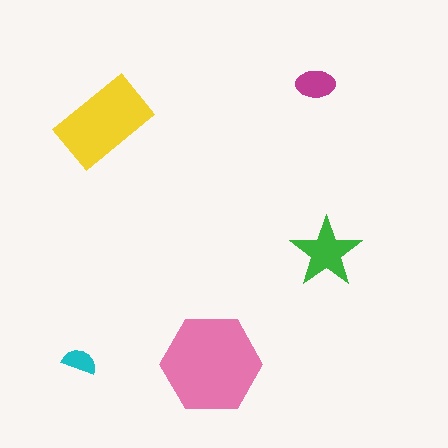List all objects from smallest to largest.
The cyan semicircle, the magenta ellipse, the green star, the yellow rectangle, the pink hexagon.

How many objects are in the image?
There are 5 objects in the image.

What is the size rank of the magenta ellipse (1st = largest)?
4th.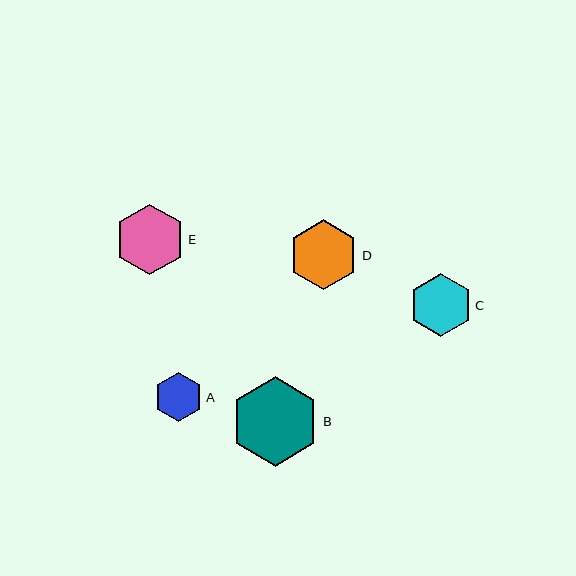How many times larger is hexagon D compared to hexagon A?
Hexagon D is approximately 1.4 times the size of hexagon A.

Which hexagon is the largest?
Hexagon B is the largest with a size of approximately 89 pixels.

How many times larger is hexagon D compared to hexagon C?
Hexagon D is approximately 1.1 times the size of hexagon C.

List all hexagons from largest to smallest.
From largest to smallest: B, E, D, C, A.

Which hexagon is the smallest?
Hexagon A is the smallest with a size of approximately 50 pixels.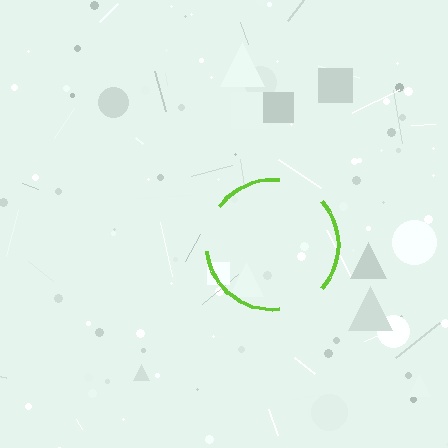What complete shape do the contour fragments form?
The contour fragments form a circle.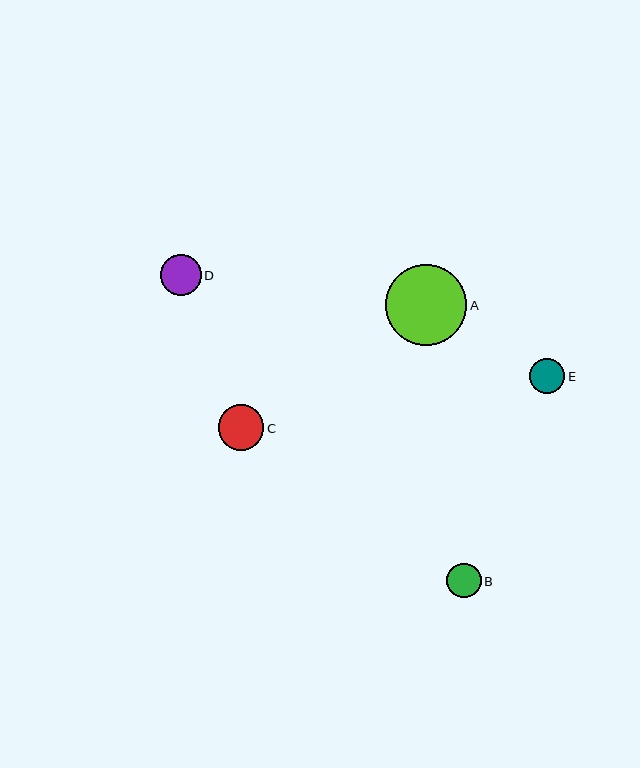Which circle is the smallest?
Circle B is the smallest with a size of approximately 35 pixels.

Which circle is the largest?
Circle A is the largest with a size of approximately 81 pixels.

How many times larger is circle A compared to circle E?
Circle A is approximately 2.3 times the size of circle E.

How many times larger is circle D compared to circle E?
Circle D is approximately 1.2 times the size of circle E.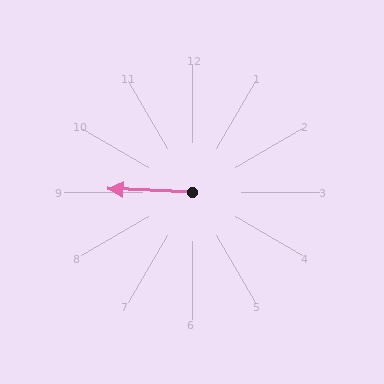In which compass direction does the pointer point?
West.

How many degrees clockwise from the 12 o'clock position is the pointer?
Approximately 272 degrees.